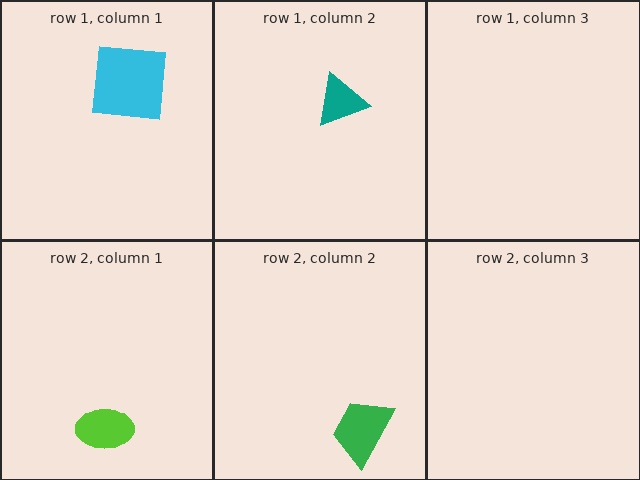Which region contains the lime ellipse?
The row 2, column 1 region.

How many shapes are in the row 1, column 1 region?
1.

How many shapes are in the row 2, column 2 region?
1.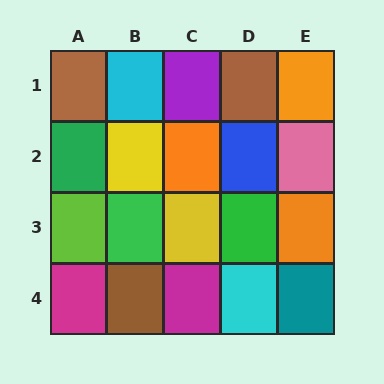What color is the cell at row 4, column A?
Magenta.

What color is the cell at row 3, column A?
Lime.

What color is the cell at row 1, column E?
Orange.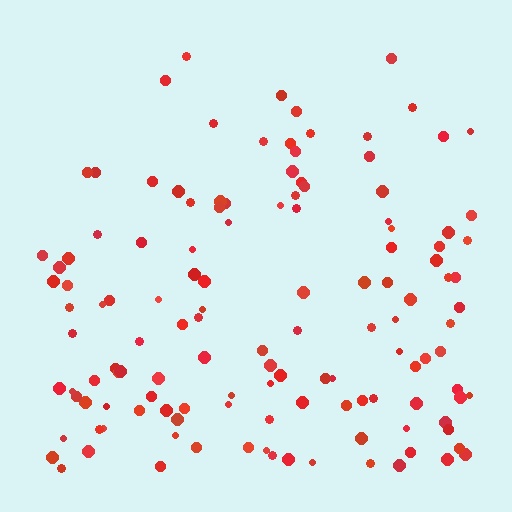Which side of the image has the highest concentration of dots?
The bottom.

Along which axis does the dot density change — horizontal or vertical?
Vertical.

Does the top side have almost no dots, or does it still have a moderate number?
Still a moderate number, just noticeably fewer than the bottom.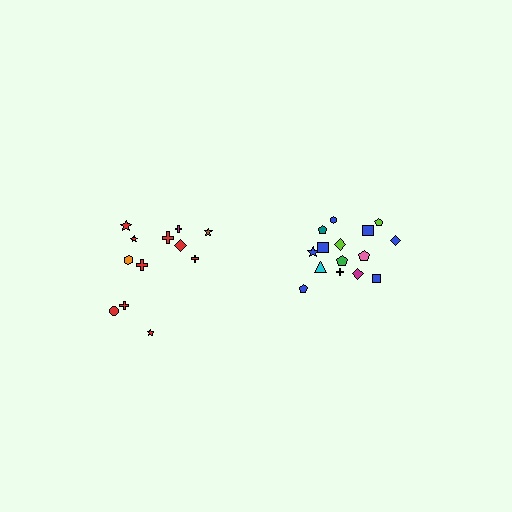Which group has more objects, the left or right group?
The right group.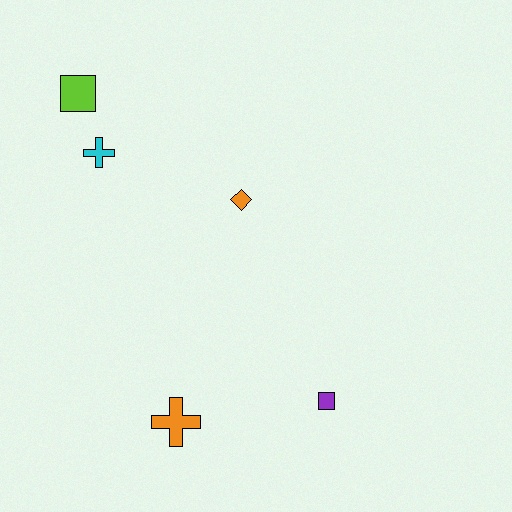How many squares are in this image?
There are 2 squares.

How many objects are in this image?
There are 5 objects.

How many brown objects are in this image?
There are no brown objects.